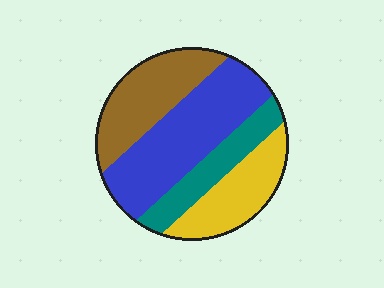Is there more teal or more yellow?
Yellow.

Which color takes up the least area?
Teal, at roughly 15%.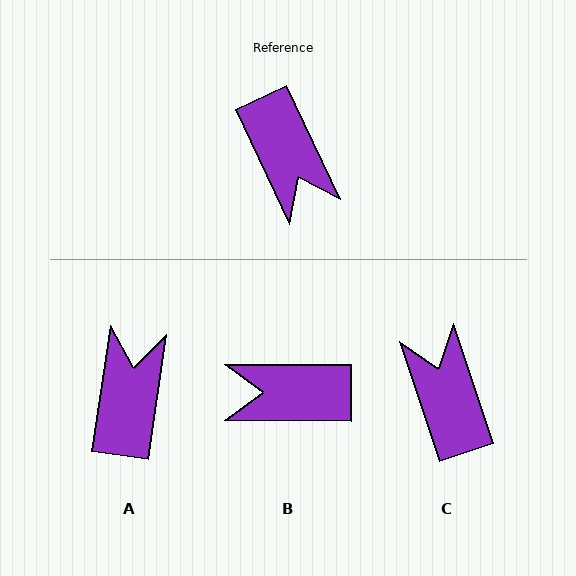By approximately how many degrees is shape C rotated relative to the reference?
Approximately 173 degrees counter-clockwise.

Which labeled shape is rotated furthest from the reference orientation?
C, about 173 degrees away.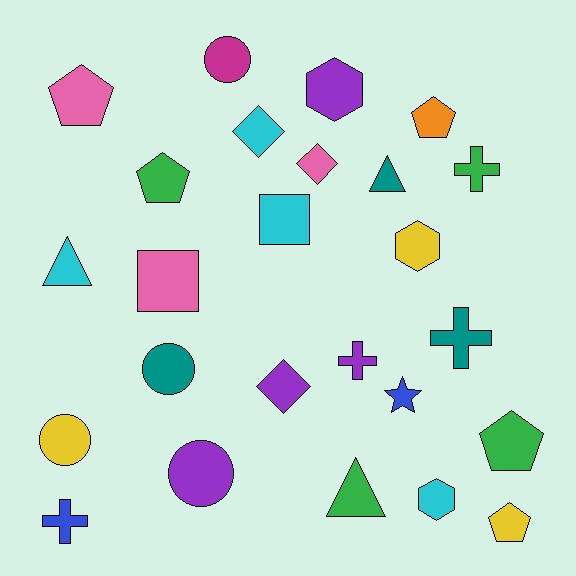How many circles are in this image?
There are 4 circles.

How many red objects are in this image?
There are no red objects.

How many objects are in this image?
There are 25 objects.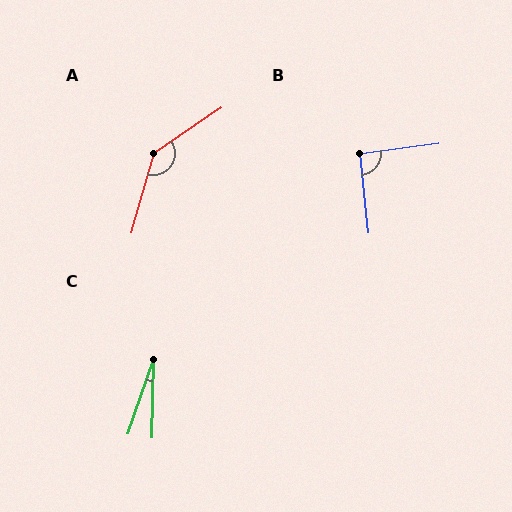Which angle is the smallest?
C, at approximately 18 degrees.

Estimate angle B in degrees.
Approximately 92 degrees.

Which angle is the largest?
A, at approximately 140 degrees.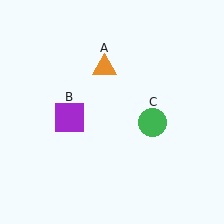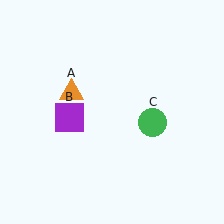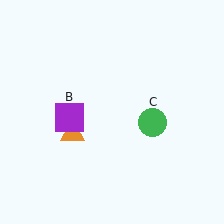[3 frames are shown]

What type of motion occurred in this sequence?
The orange triangle (object A) rotated counterclockwise around the center of the scene.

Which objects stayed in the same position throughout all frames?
Purple square (object B) and green circle (object C) remained stationary.